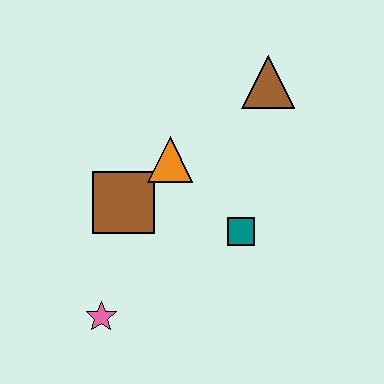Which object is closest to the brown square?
The orange triangle is closest to the brown square.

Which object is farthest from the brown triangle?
The pink star is farthest from the brown triangle.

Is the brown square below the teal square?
No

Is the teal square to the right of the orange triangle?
Yes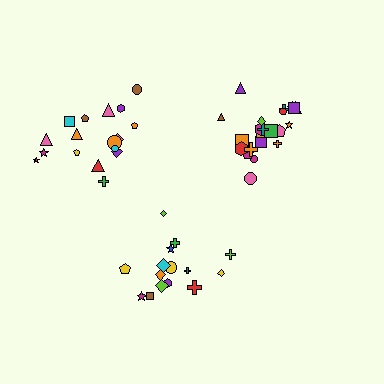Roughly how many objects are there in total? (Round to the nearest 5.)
Roughly 55 objects in total.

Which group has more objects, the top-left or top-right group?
The top-right group.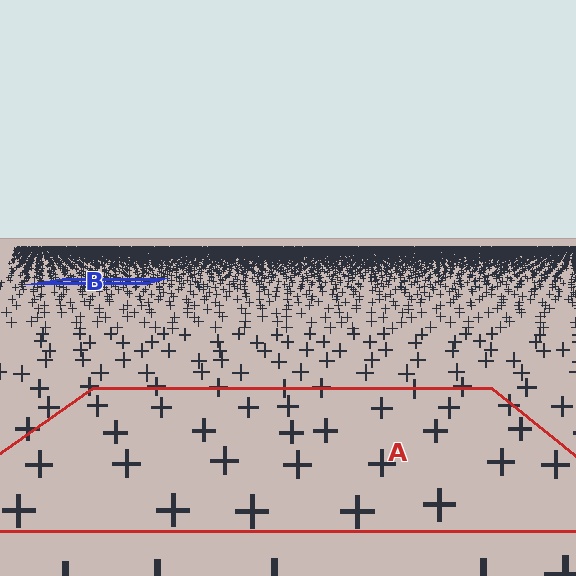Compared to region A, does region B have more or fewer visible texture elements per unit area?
Region B has more texture elements per unit area — they are packed more densely because it is farther away.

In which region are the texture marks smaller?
The texture marks are smaller in region B, because it is farther away.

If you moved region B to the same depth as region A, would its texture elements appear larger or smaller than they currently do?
They would appear larger. At a closer depth, the same texture elements are projected at a bigger on-screen size.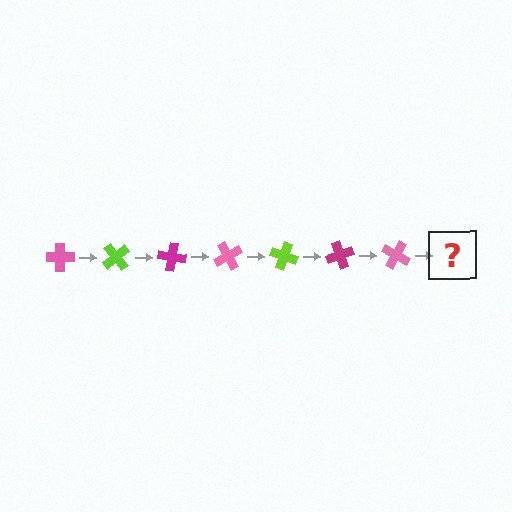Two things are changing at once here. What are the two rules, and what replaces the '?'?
The two rules are that it rotates 50 degrees each step and the color cycles through pink, lime, and magenta. The '?' should be a lime cross, rotated 350 degrees from the start.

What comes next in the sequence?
The next element should be a lime cross, rotated 350 degrees from the start.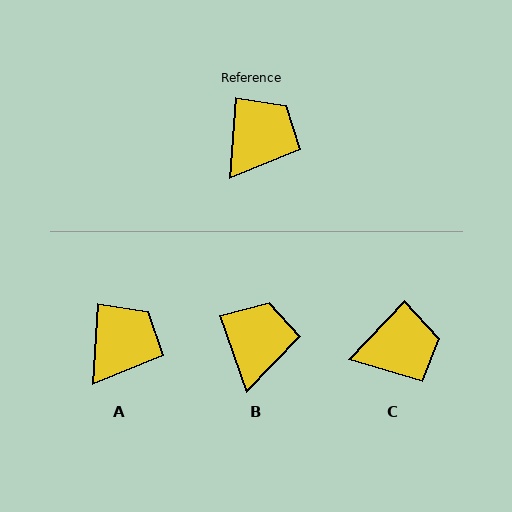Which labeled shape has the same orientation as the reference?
A.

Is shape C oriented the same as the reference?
No, it is off by about 39 degrees.